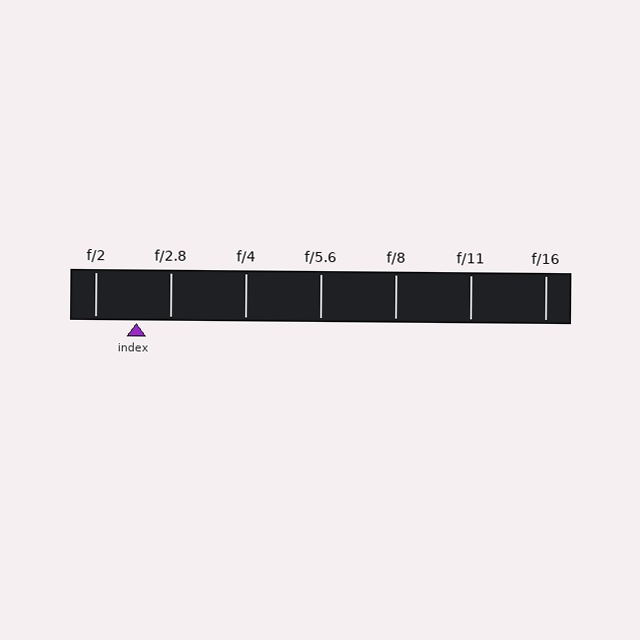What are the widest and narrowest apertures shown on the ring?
The widest aperture shown is f/2 and the narrowest is f/16.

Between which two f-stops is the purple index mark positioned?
The index mark is between f/2 and f/2.8.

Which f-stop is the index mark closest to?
The index mark is closest to f/2.8.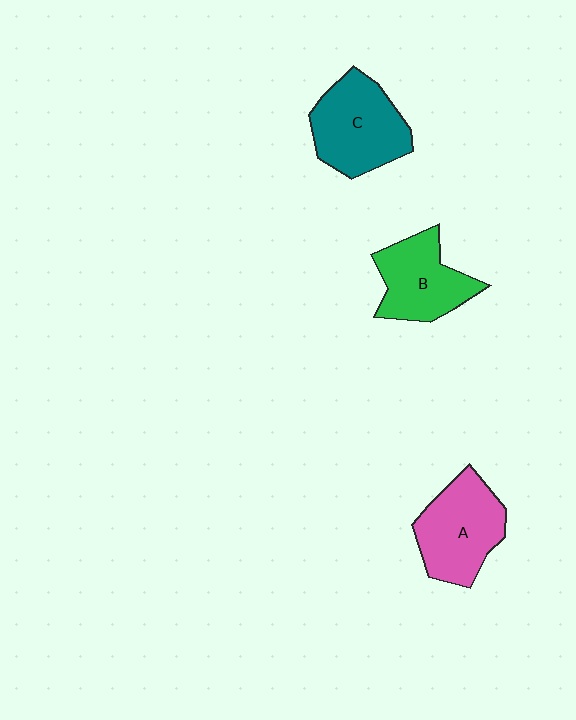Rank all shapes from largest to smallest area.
From largest to smallest: C (teal), A (pink), B (green).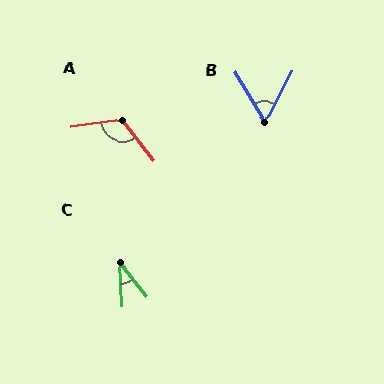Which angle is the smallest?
C, at approximately 35 degrees.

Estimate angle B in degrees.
Approximately 58 degrees.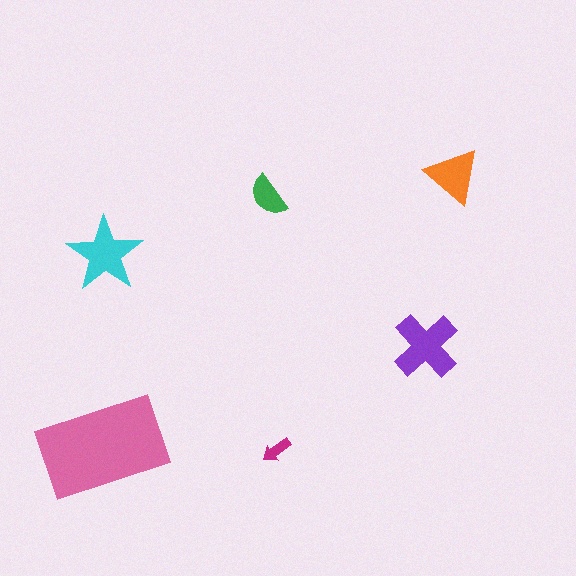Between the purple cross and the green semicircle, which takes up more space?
The purple cross.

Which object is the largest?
The pink rectangle.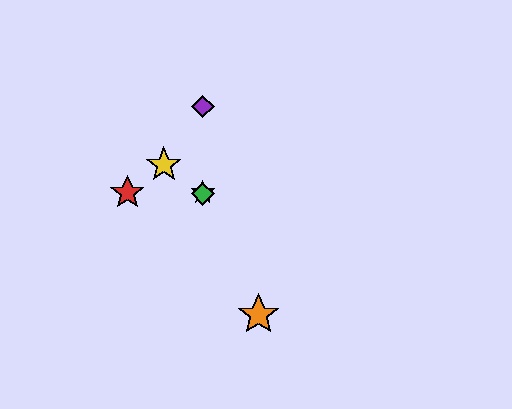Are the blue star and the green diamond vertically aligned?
Yes, both are at x≈203.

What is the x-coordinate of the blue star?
The blue star is at x≈203.